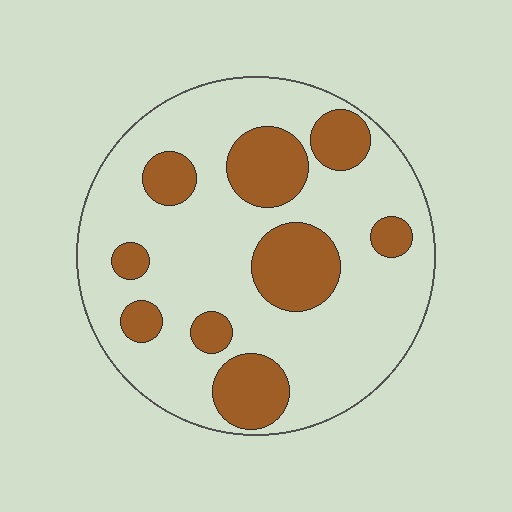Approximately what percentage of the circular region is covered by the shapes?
Approximately 25%.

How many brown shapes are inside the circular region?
9.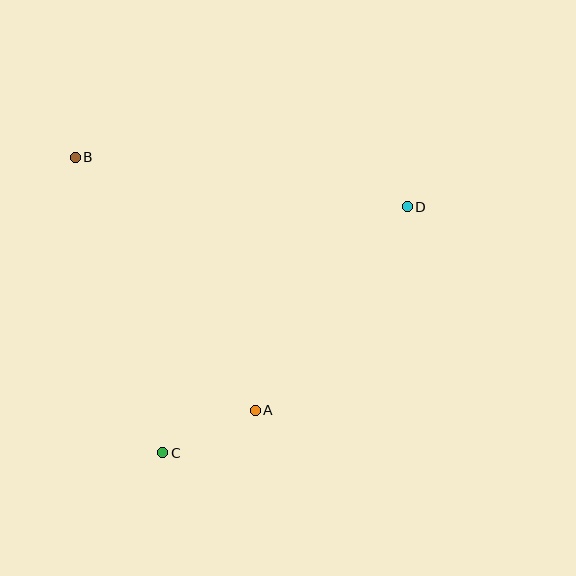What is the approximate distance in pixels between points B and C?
The distance between B and C is approximately 308 pixels.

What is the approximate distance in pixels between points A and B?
The distance between A and B is approximately 311 pixels.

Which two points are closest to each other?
Points A and C are closest to each other.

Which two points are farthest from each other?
Points C and D are farthest from each other.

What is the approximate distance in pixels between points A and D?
The distance between A and D is approximately 254 pixels.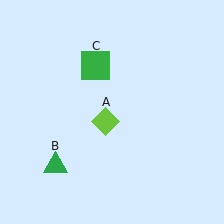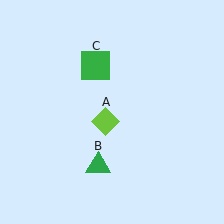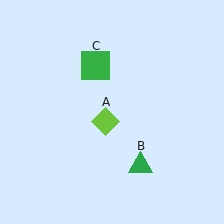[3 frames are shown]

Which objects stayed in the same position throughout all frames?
Lime diamond (object A) and green square (object C) remained stationary.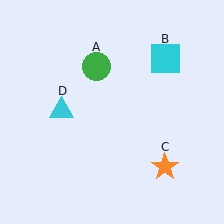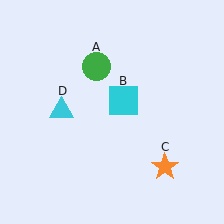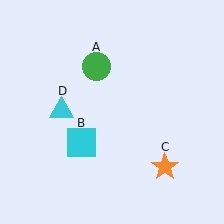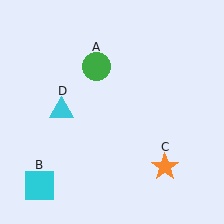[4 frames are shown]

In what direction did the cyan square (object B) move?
The cyan square (object B) moved down and to the left.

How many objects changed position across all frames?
1 object changed position: cyan square (object B).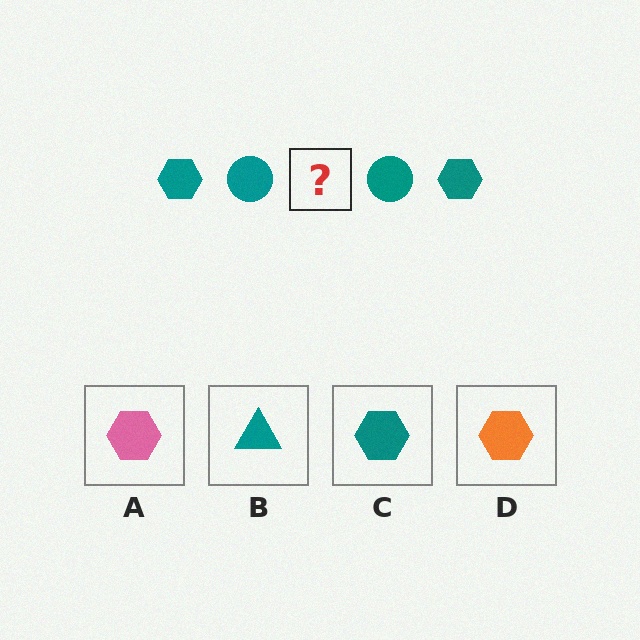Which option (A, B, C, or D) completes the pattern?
C.